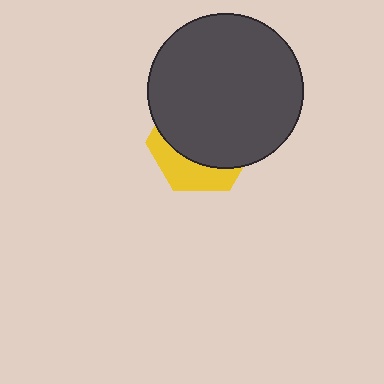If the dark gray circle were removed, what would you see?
You would see the complete yellow hexagon.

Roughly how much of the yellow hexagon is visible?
A small part of it is visible (roughly 31%).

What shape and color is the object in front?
The object in front is a dark gray circle.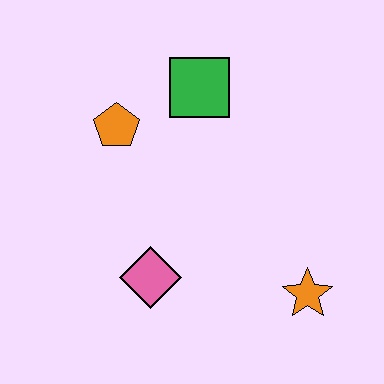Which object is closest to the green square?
The orange pentagon is closest to the green square.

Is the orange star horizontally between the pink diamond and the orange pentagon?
No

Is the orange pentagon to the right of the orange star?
No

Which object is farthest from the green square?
The orange star is farthest from the green square.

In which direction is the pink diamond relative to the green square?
The pink diamond is below the green square.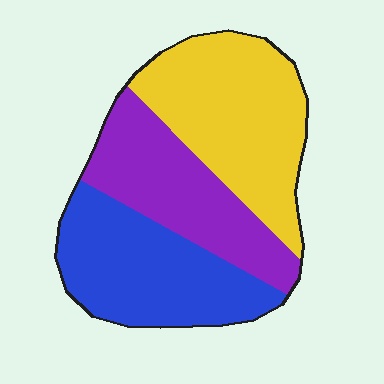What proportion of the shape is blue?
Blue covers around 35% of the shape.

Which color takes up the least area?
Purple, at roughly 30%.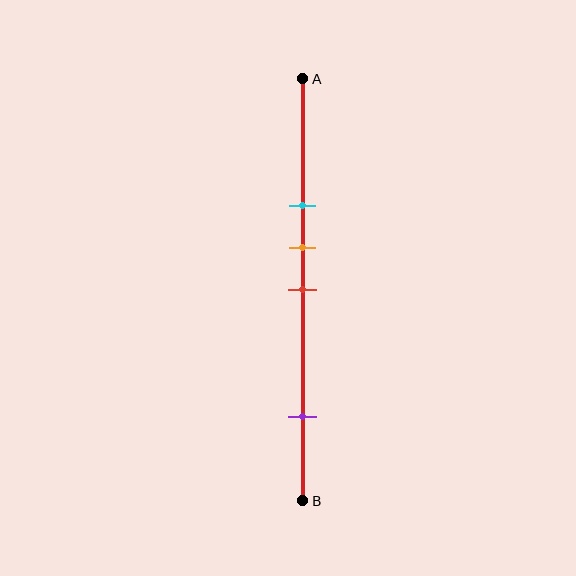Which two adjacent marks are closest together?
The orange and red marks are the closest adjacent pair.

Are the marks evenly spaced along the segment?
No, the marks are not evenly spaced.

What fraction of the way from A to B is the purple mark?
The purple mark is approximately 80% (0.8) of the way from A to B.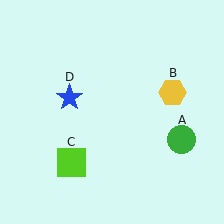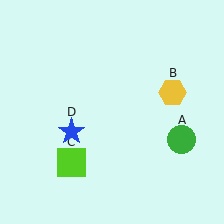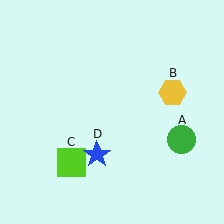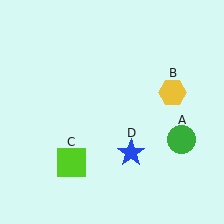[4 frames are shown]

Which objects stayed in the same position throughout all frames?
Green circle (object A) and yellow hexagon (object B) and lime square (object C) remained stationary.